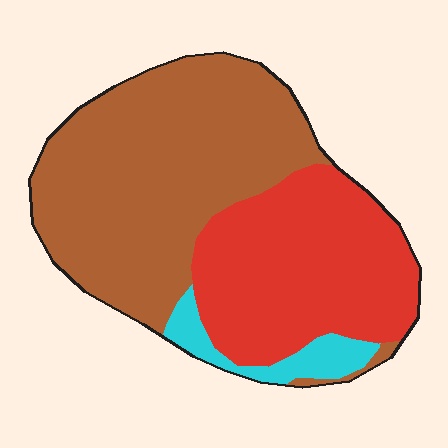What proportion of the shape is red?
Red takes up about three eighths (3/8) of the shape.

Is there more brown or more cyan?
Brown.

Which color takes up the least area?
Cyan, at roughly 5%.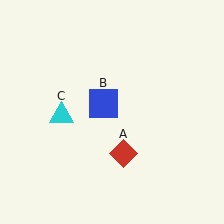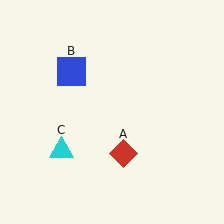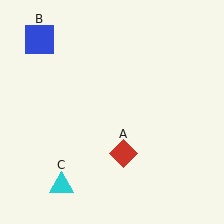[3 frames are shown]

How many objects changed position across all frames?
2 objects changed position: blue square (object B), cyan triangle (object C).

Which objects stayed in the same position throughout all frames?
Red diamond (object A) remained stationary.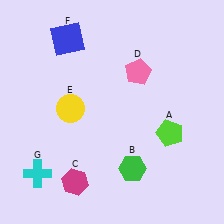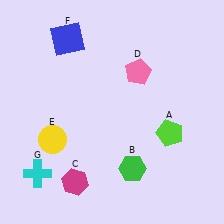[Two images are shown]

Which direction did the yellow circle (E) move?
The yellow circle (E) moved down.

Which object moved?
The yellow circle (E) moved down.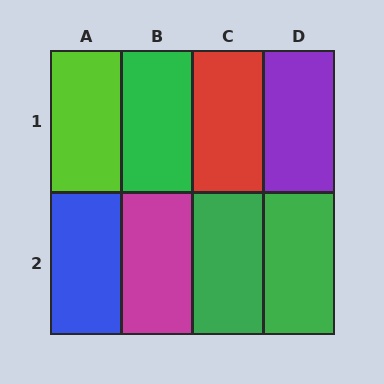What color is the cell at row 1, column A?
Lime.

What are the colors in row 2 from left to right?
Blue, magenta, green, green.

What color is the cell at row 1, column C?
Red.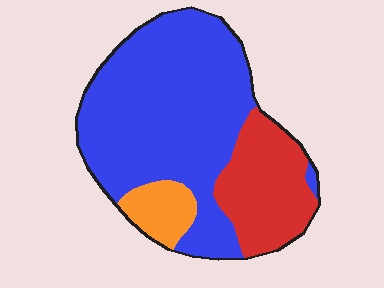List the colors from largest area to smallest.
From largest to smallest: blue, red, orange.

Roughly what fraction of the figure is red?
Red takes up about one quarter (1/4) of the figure.